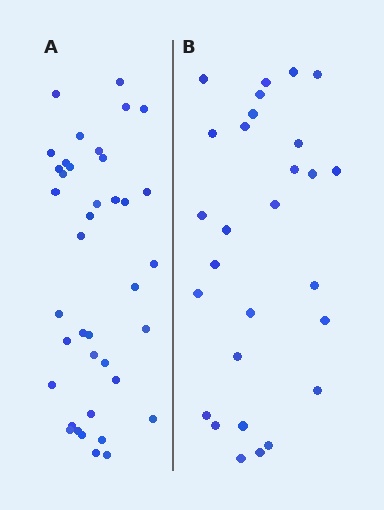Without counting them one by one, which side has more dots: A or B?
Region A (the left region) has more dots.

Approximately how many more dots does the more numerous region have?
Region A has roughly 12 or so more dots than region B.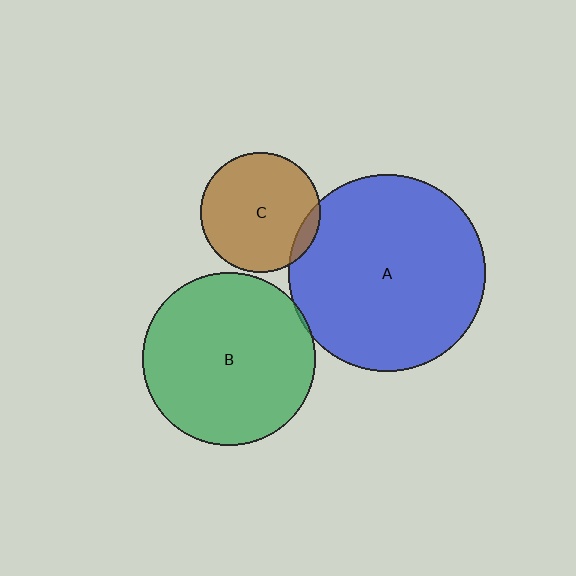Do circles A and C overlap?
Yes.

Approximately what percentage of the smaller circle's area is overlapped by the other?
Approximately 10%.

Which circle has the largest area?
Circle A (blue).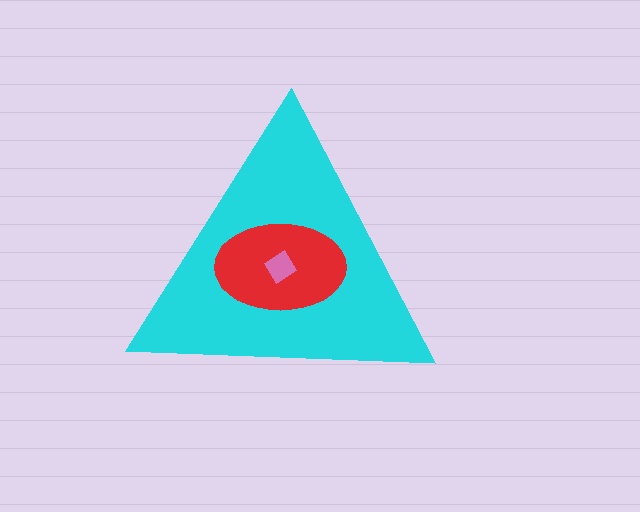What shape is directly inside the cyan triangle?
The red ellipse.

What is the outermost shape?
The cyan triangle.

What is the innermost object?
The pink diamond.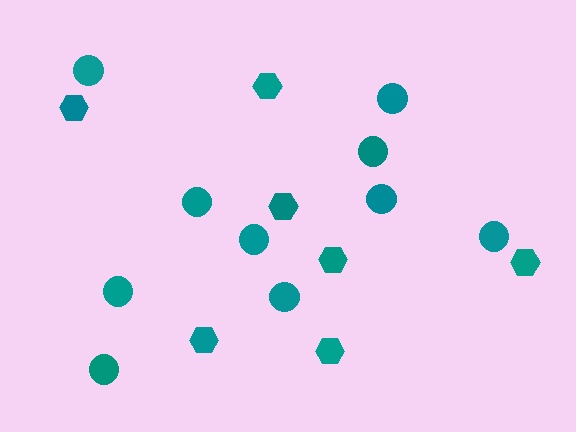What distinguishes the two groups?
There are 2 groups: one group of circles (10) and one group of hexagons (7).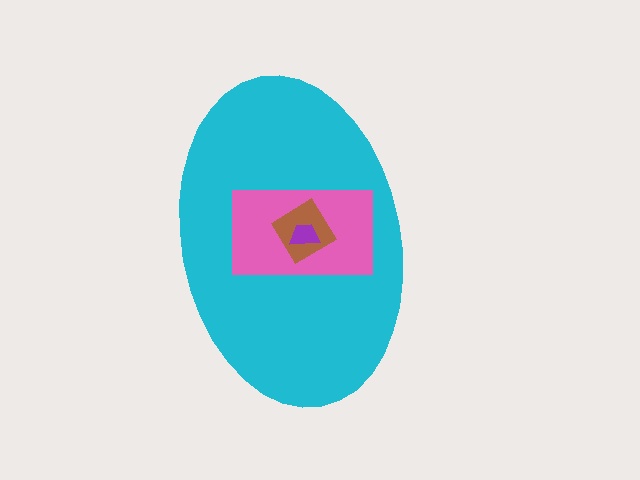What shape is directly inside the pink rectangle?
The brown diamond.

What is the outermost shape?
The cyan ellipse.